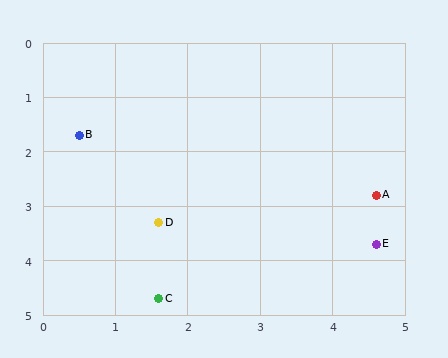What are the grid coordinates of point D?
Point D is at approximately (1.6, 3.3).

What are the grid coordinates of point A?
Point A is at approximately (4.6, 2.8).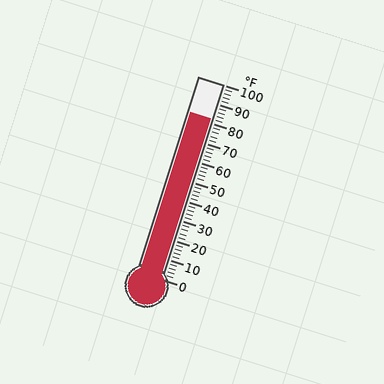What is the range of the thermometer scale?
The thermometer scale ranges from 0°F to 100°F.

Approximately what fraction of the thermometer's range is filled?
The thermometer is filled to approximately 80% of its range.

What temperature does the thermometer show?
The thermometer shows approximately 82°F.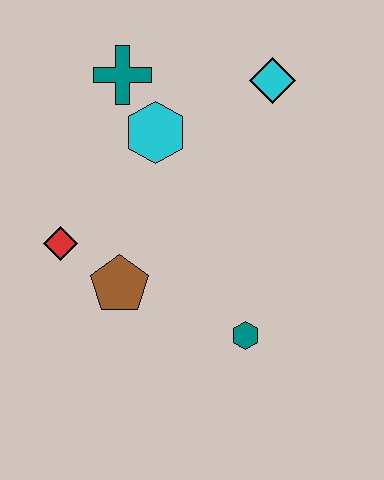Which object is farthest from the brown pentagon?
The cyan diamond is farthest from the brown pentagon.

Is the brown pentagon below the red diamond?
Yes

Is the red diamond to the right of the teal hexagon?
No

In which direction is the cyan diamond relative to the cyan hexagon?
The cyan diamond is to the right of the cyan hexagon.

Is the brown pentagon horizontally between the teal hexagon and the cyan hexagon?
No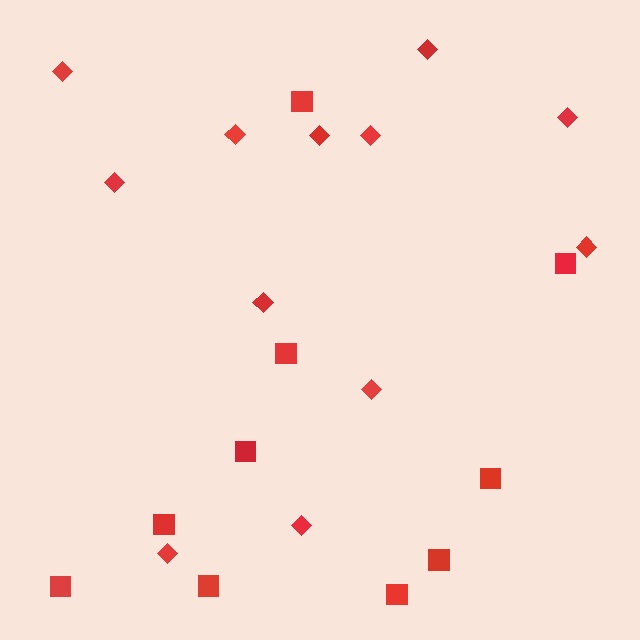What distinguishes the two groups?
There are 2 groups: one group of diamonds (12) and one group of squares (10).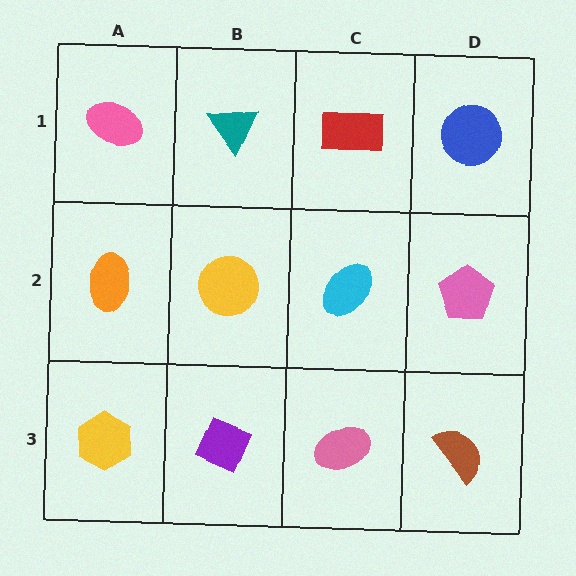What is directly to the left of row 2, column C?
A yellow circle.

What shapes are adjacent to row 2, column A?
A pink ellipse (row 1, column A), a yellow hexagon (row 3, column A), a yellow circle (row 2, column B).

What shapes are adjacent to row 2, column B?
A teal triangle (row 1, column B), a purple diamond (row 3, column B), an orange ellipse (row 2, column A), a cyan ellipse (row 2, column C).